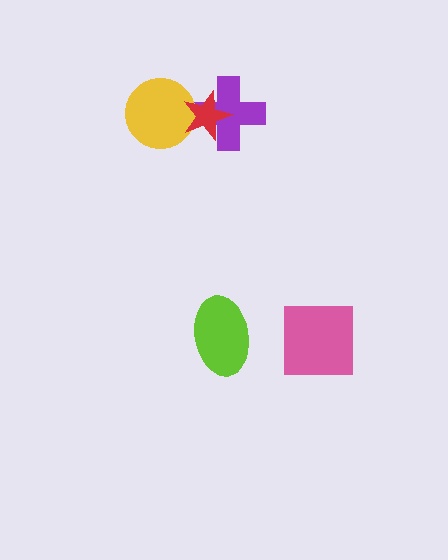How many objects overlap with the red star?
2 objects overlap with the red star.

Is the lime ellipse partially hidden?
No, no other shape covers it.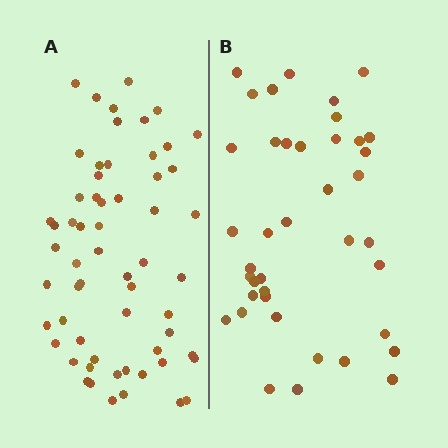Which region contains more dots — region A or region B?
Region A (the left region) has more dots.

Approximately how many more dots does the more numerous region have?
Region A has approximately 20 more dots than region B.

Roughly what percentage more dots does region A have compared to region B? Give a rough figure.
About 50% more.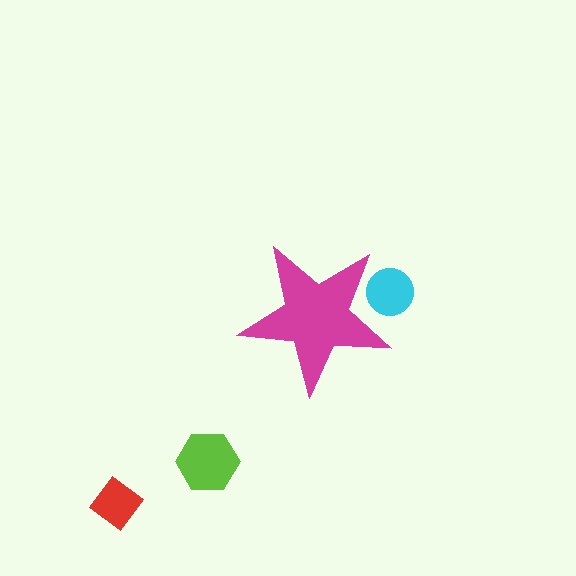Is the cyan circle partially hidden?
Yes, the cyan circle is partially hidden behind the magenta star.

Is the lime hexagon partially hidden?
No, the lime hexagon is fully visible.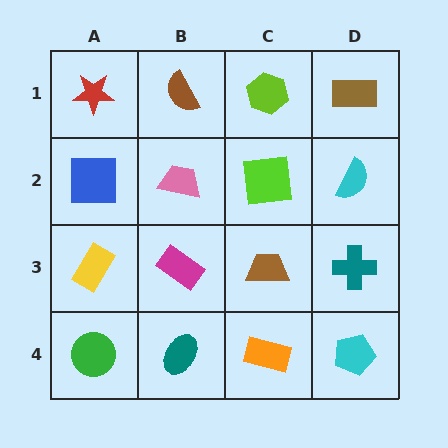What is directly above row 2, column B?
A brown semicircle.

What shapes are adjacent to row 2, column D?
A brown rectangle (row 1, column D), a teal cross (row 3, column D), a lime square (row 2, column C).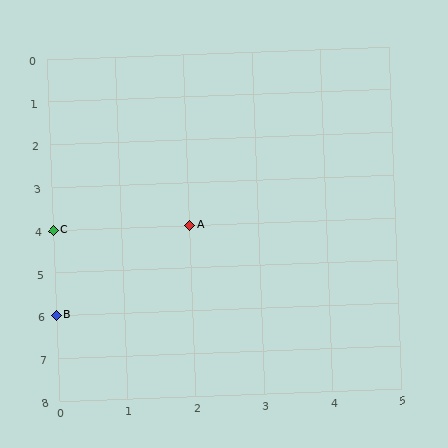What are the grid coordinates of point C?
Point C is at grid coordinates (0, 4).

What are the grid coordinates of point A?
Point A is at grid coordinates (2, 4).